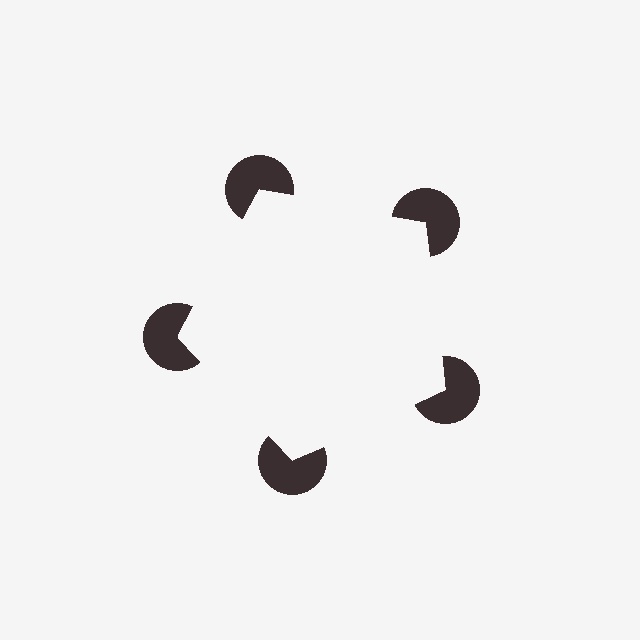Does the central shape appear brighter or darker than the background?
It typically appears slightly brighter than the background, even though no actual brightness change is drawn.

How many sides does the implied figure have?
5 sides.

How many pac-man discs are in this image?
There are 5 — one at each vertex of the illusory pentagon.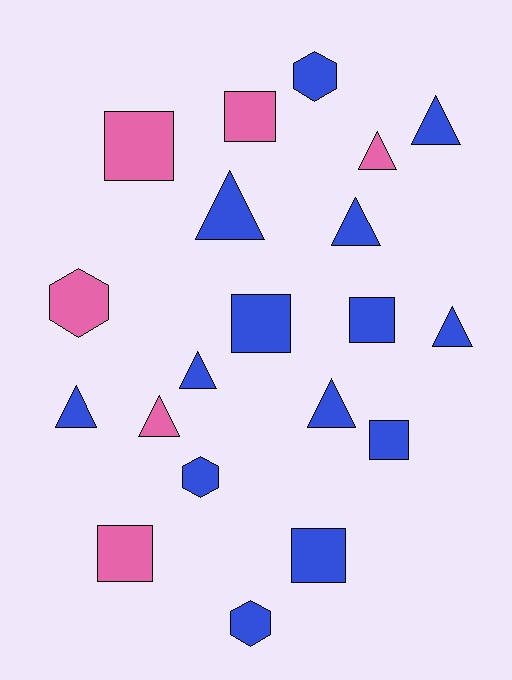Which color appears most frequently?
Blue, with 14 objects.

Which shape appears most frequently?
Triangle, with 9 objects.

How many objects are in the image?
There are 20 objects.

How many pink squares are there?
There are 3 pink squares.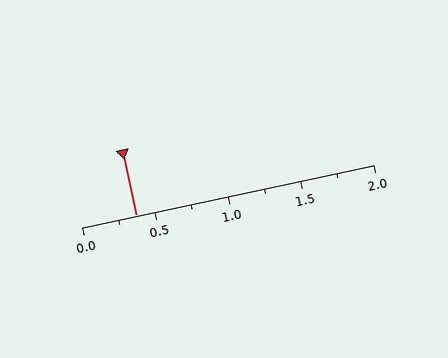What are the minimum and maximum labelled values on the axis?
The axis runs from 0.0 to 2.0.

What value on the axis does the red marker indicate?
The marker indicates approximately 0.38.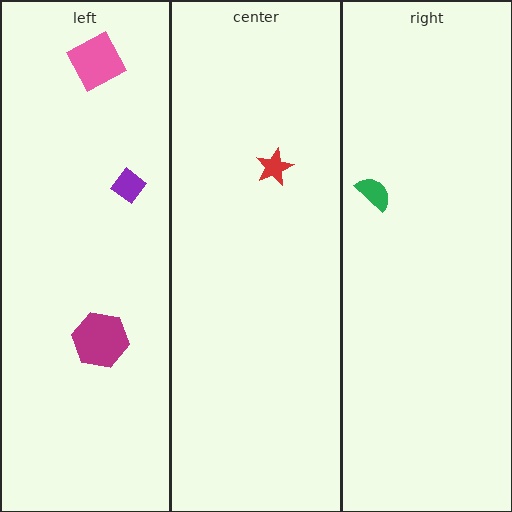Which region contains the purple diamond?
The left region.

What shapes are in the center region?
The red star.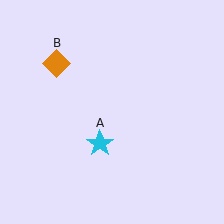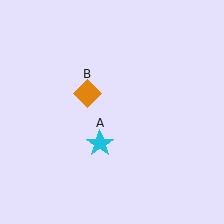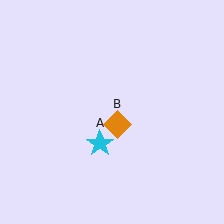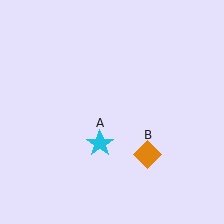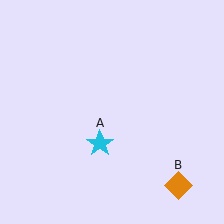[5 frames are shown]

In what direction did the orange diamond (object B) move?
The orange diamond (object B) moved down and to the right.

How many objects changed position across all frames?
1 object changed position: orange diamond (object B).